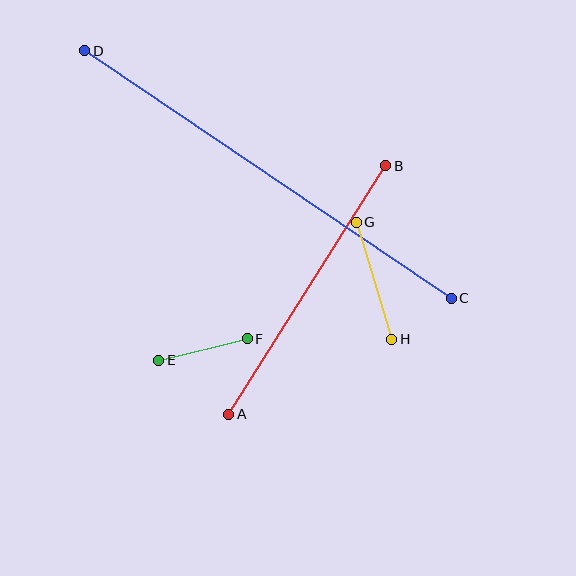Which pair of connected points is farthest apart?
Points C and D are farthest apart.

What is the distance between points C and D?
The distance is approximately 442 pixels.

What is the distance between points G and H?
The distance is approximately 122 pixels.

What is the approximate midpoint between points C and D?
The midpoint is at approximately (268, 175) pixels.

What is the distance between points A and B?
The distance is approximately 294 pixels.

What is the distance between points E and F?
The distance is approximately 91 pixels.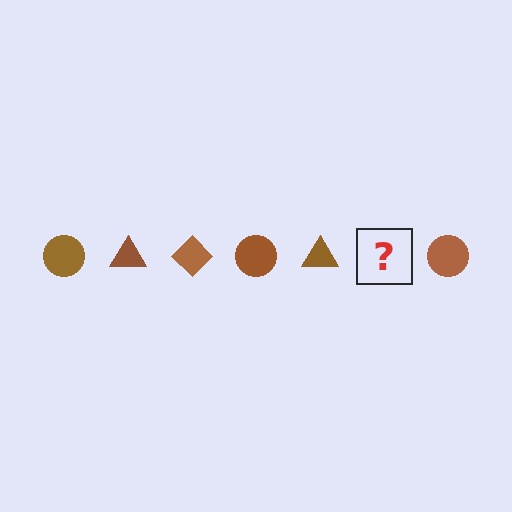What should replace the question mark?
The question mark should be replaced with a brown diamond.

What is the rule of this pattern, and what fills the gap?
The rule is that the pattern cycles through circle, triangle, diamond shapes in brown. The gap should be filled with a brown diamond.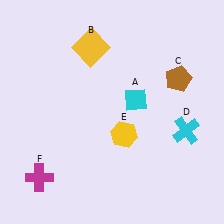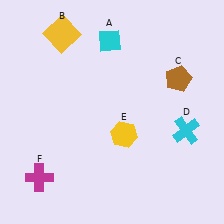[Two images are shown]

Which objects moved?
The objects that moved are: the cyan diamond (A), the yellow square (B).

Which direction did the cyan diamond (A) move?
The cyan diamond (A) moved up.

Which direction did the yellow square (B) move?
The yellow square (B) moved left.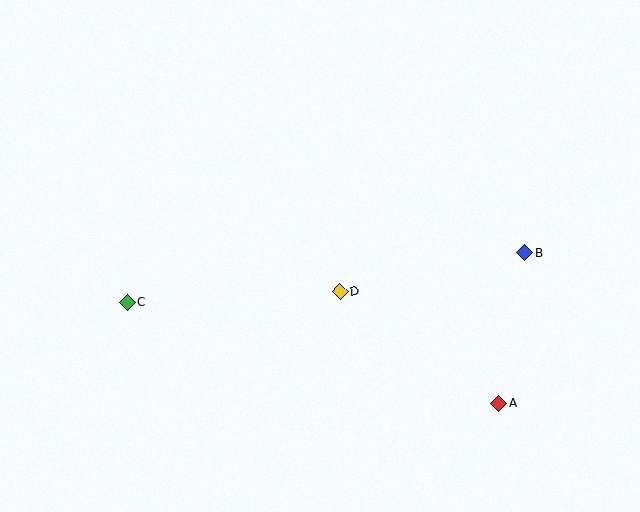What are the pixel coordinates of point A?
Point A is at (499, 403).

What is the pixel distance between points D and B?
The distance between D and B is 189 pixels.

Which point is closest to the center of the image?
Point D at (340, 292) is closest to the center.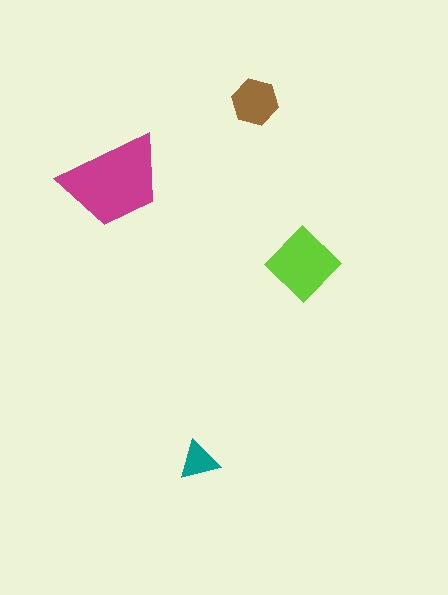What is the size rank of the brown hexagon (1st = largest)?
3rd.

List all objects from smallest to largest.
The teal triangle, the brown hexagon, the lime diamond, the magenta trapezoid.